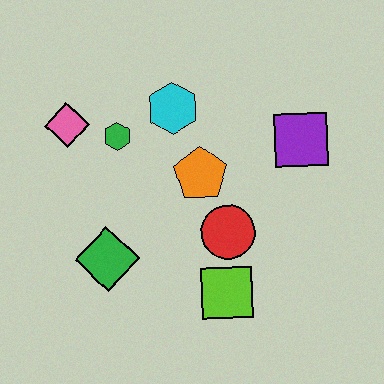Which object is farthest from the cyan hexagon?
The lime square is farthest from the cyan hexagon.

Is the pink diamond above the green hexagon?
Yes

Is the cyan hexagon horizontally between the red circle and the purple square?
No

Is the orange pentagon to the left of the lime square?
Yes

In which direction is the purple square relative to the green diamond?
The purple square is to the right of the green diamond.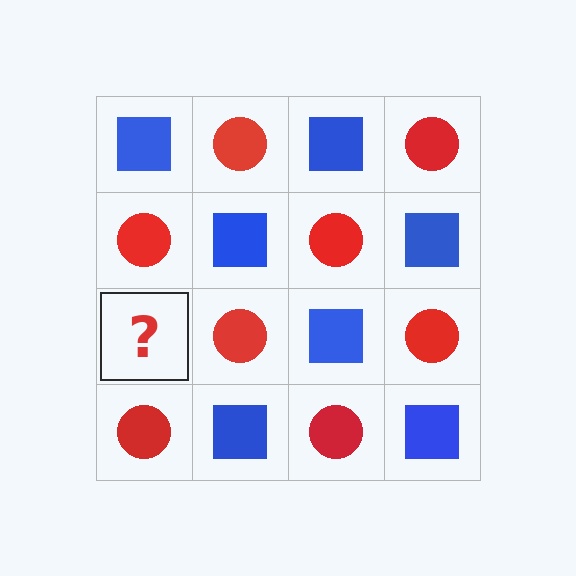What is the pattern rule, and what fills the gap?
The rule is that it alternates blue square and red circle in a checkerboard pattern. The gap should be filled with a blue square.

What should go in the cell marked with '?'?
The missing cell should contain a blue square.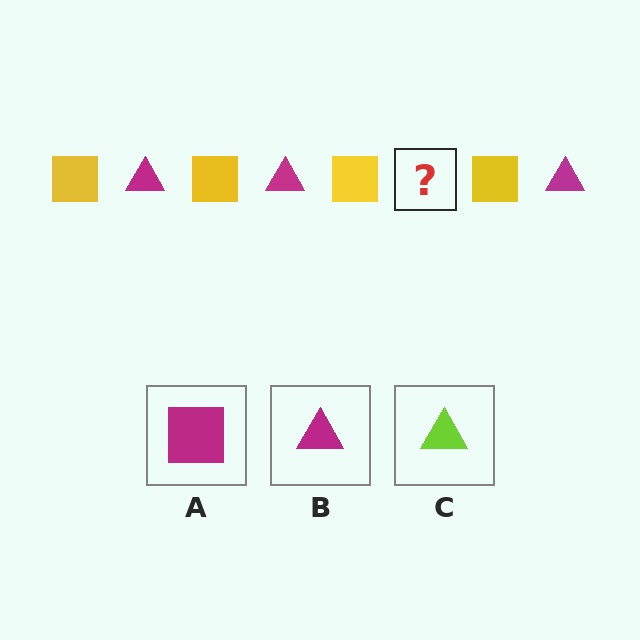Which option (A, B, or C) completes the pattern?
B.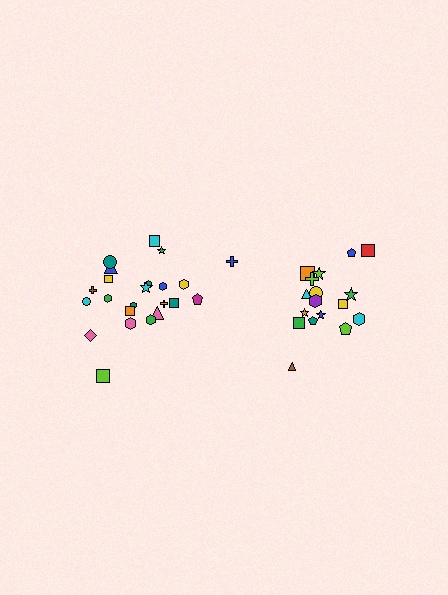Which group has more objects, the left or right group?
The left group.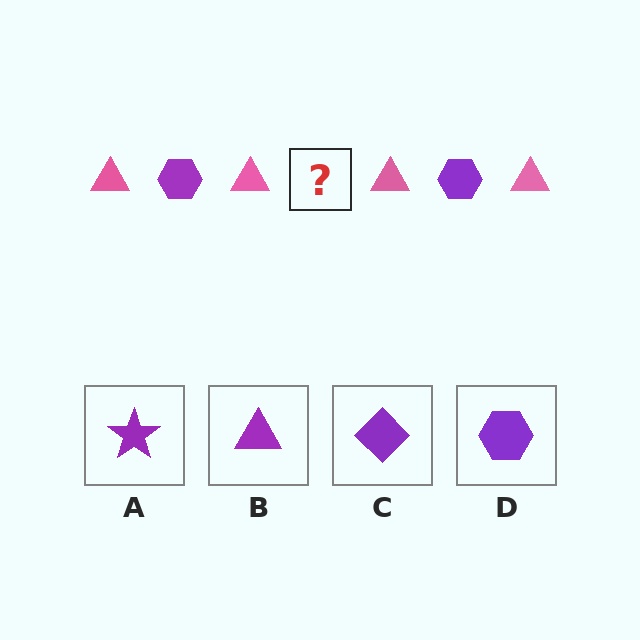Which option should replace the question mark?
Option D.